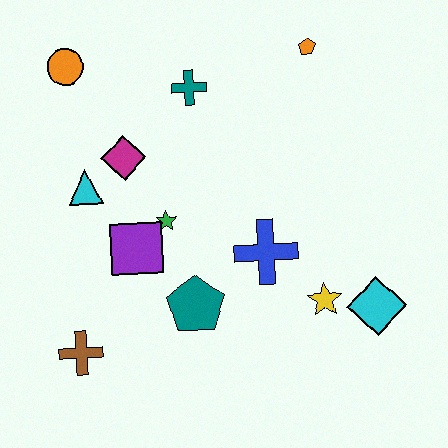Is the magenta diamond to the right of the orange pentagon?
No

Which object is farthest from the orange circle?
The cyan diamond is farthest from the orange circle.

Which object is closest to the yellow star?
The cyan diamond is closest to the yellow star.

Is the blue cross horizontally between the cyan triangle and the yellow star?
Yes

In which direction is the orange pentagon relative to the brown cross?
The orange pentagon is above the brown cross.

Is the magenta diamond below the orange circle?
Yes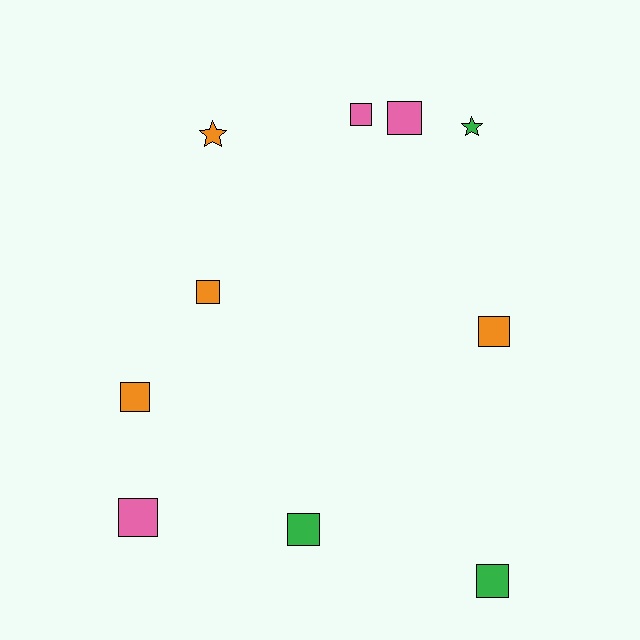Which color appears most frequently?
Orange, with 4 objects.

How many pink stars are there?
There are no pink stars.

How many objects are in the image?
There are 10 objects.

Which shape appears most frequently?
Square, with 8 objects.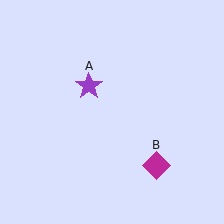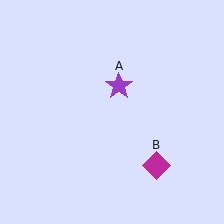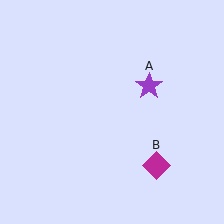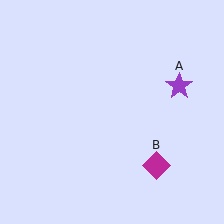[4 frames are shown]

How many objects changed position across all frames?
1 object changed position: purple star (object A).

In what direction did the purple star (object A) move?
The purple star (object A) moved right.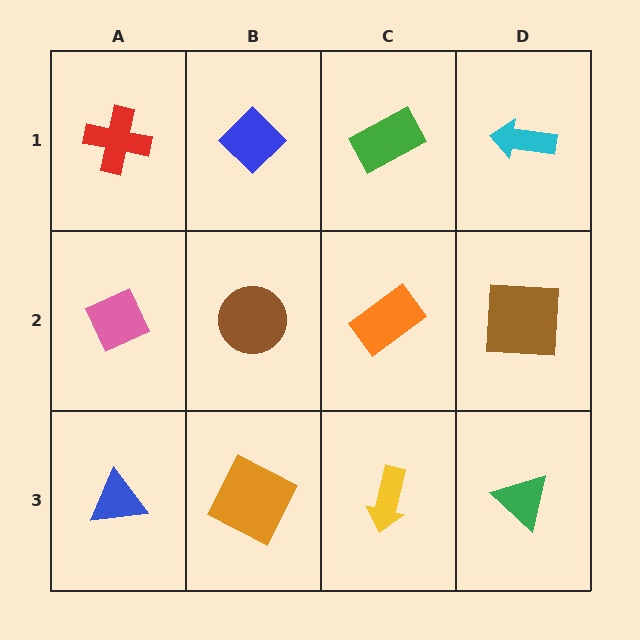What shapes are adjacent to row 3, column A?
A pink diamond (row 2, column A), an orange square (row 3, column B).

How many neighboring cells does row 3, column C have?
3.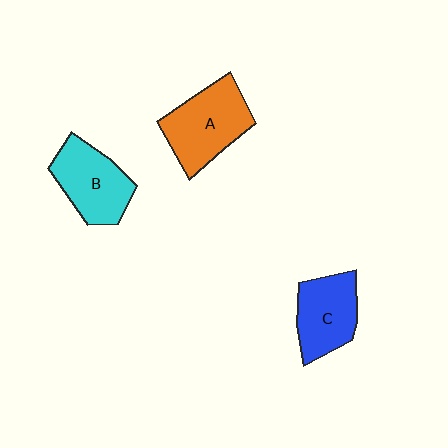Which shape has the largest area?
Shape A (orange).